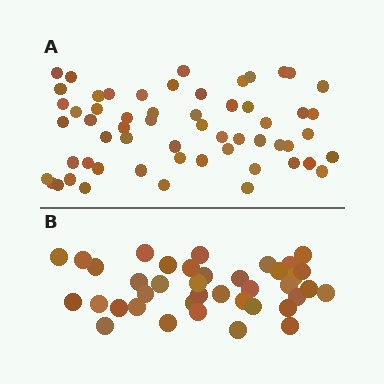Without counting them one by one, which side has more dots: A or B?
Region A (the top region) has more dots.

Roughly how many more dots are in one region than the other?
Region A has approximately 20 more dots than region B.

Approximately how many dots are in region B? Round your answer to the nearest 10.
About 40 dots. (The exact count is 39, which rounds to 40.)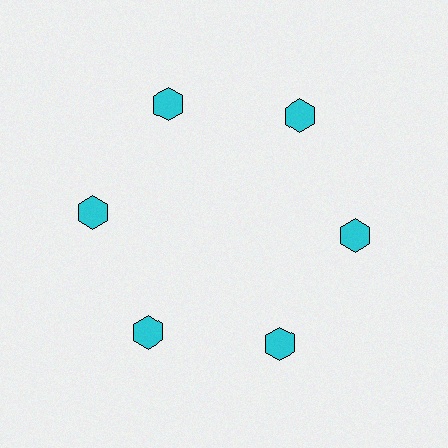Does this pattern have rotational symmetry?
Yes, this pattern has 6-fold rotational symmetry. It looks the same after rotating 60 degrees around the center.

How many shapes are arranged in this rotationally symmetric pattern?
There are 6 shapes, arranged in 6 groups of 1.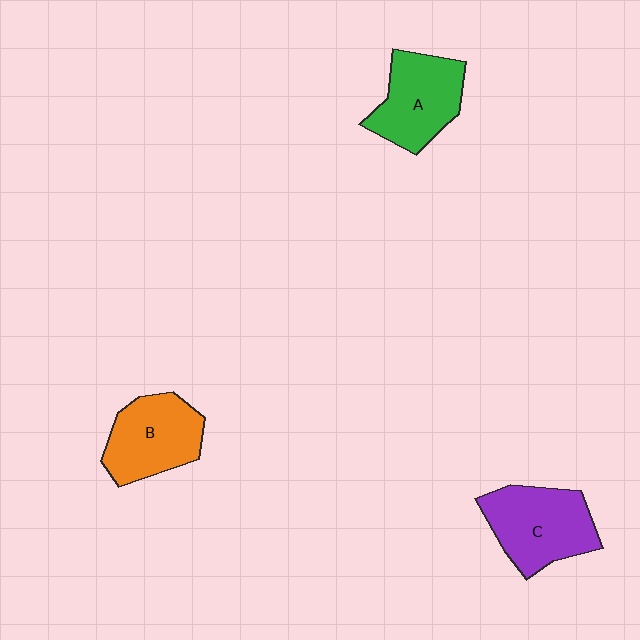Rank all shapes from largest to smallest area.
From largest to smallest: C (purple), B (orange), A (green).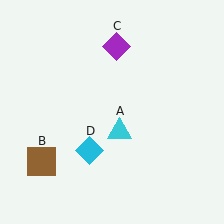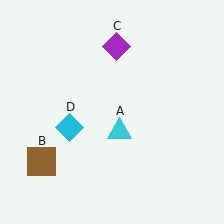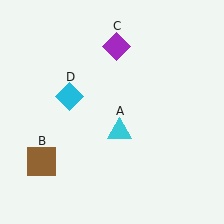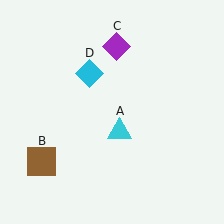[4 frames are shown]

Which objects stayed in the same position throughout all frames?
Cyan triangle (object A) and brown square (object B) and purple diamond (object C) remained stationary.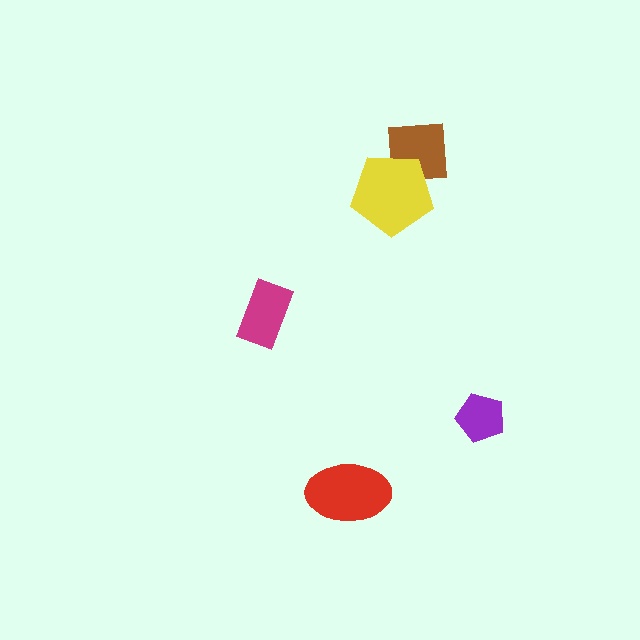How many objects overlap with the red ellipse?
0 objects overlap with the red ellipse.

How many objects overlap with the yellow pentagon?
1 object overlaps with the yellow pentagon.